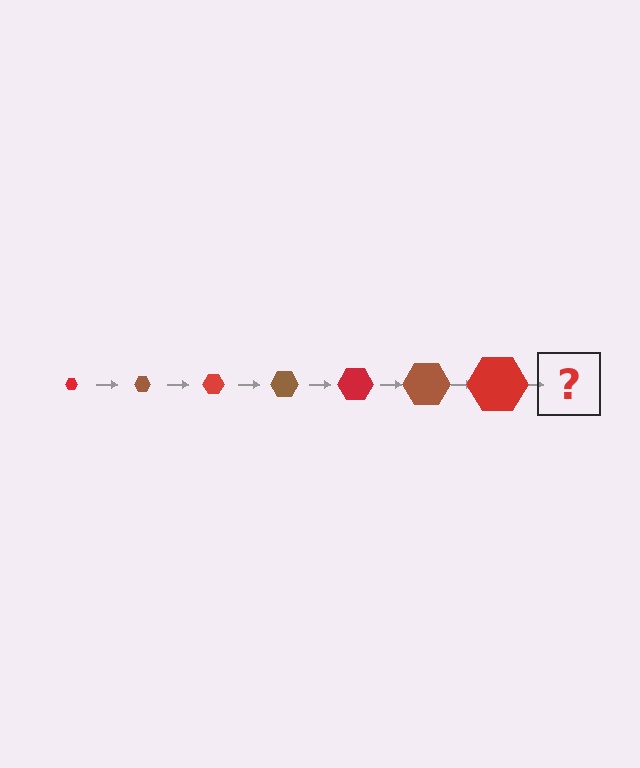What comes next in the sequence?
The next element should be a brown hexagon, larger than the previous one.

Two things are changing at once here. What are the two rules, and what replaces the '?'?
The two rules are that the hexagon grows larger each step and the color cycles through red and brown. The '?' should be a brown hexagon, larger than the previous one.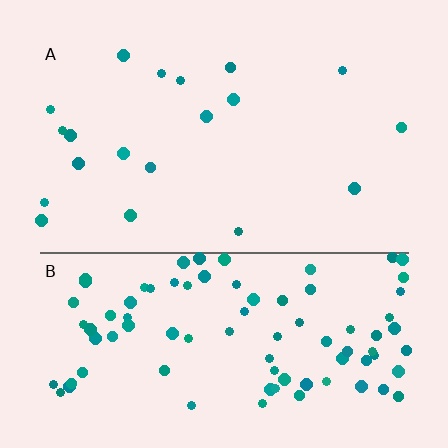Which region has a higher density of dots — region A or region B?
B (the bottom).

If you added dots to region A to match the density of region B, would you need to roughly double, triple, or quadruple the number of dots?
Approximately quadruple.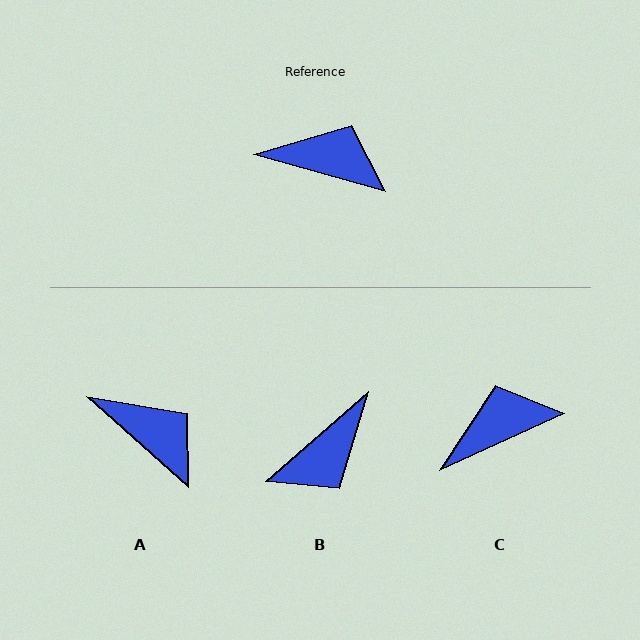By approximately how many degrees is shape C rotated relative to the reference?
Approximately 40 degrees counter-clockwise.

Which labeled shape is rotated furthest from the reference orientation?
B, about 123 degrees away.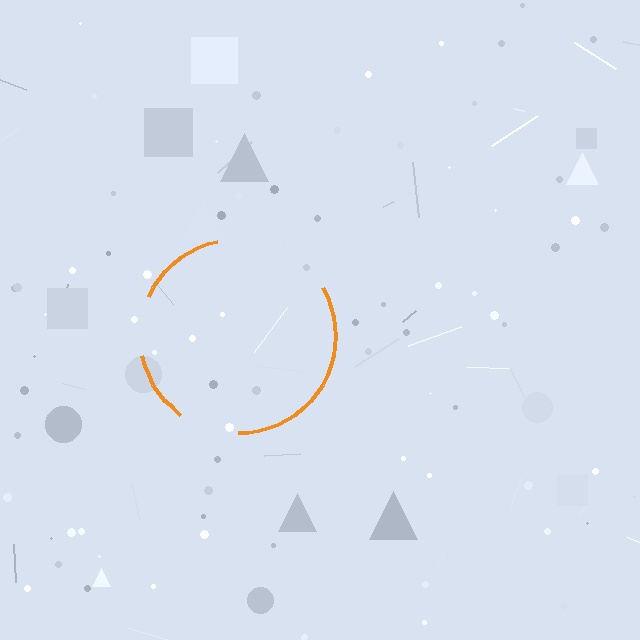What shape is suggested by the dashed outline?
The dashed outline suggests a circle.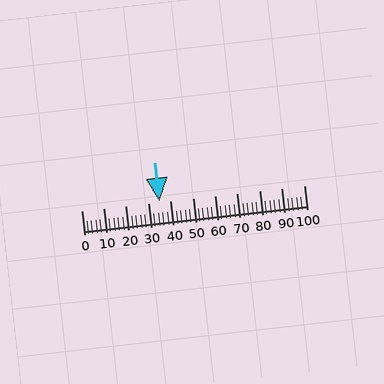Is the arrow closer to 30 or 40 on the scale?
The arrow is closer to 30.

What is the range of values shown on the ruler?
The ruler shows values from 0 to 100.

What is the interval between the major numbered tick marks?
The major tick marks are spaced 10 units apart.